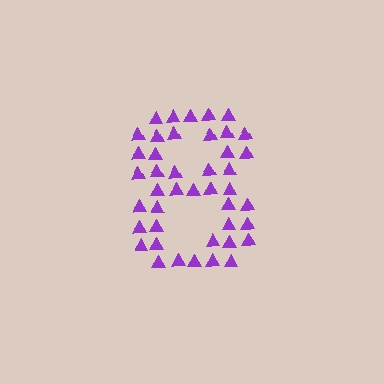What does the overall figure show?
The overall figure shows the digit 8.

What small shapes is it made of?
It is made of small triangles.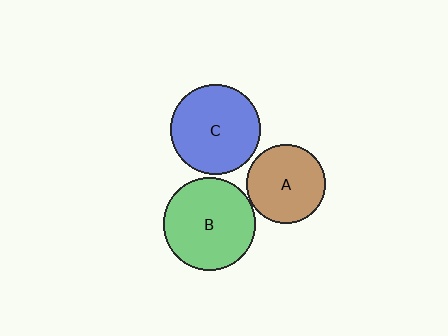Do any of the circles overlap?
No, none of the circles overlap.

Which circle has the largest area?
Circle B (green).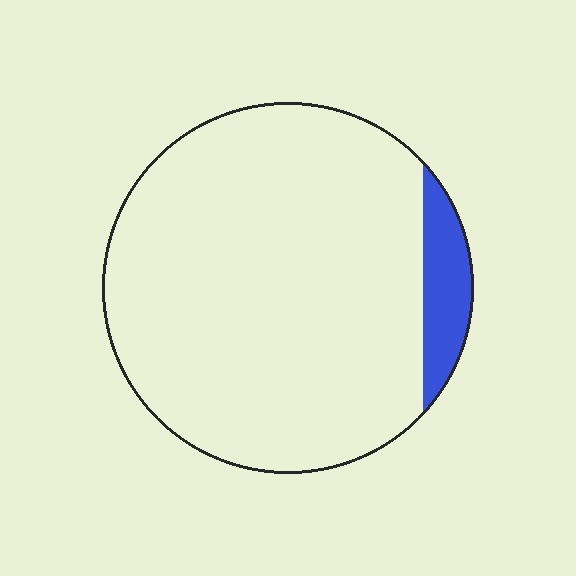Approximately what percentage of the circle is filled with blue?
Approximately 10%.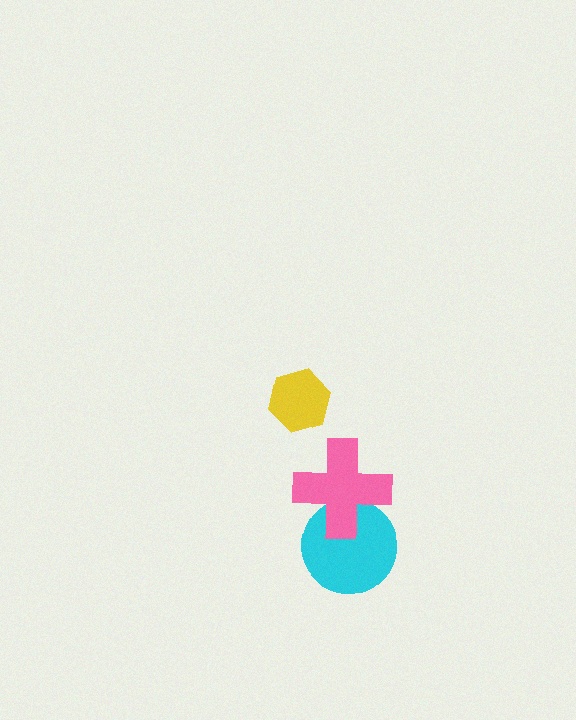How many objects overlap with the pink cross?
1 object overlaps with the pink cross.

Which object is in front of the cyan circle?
The pink cross is in front of the cyan circle.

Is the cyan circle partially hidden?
Yes, it is partially covered by another shape.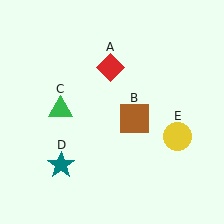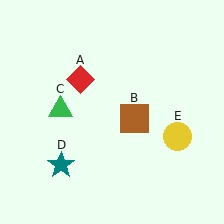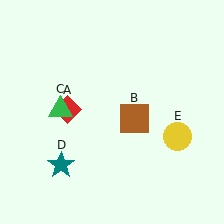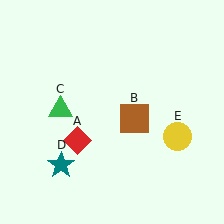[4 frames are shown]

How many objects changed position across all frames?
1 object changed position: red diamond (object A).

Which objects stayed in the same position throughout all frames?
Brown square (object B) and green triangle (object C) and teal star (object D) and yellow circle (object E) remained stationary.